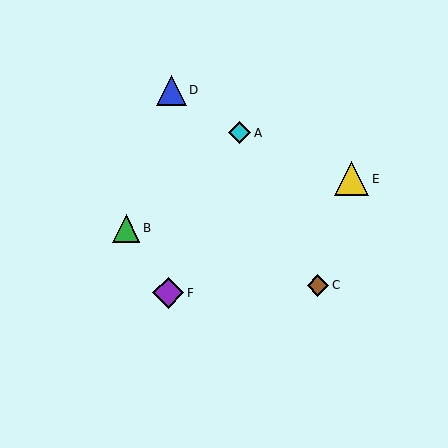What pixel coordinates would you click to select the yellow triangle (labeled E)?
Click at (352, 179) to select the yellow triangle E.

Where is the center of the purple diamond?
The center of the purple diamond is at (168, 293).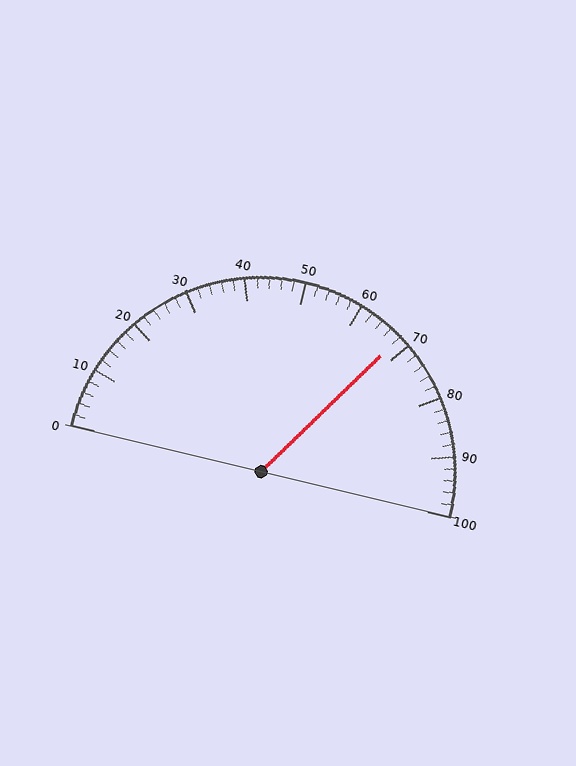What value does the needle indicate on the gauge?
The needle indicates approximately 68.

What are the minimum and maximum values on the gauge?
The gauge ranges from 0 to 100.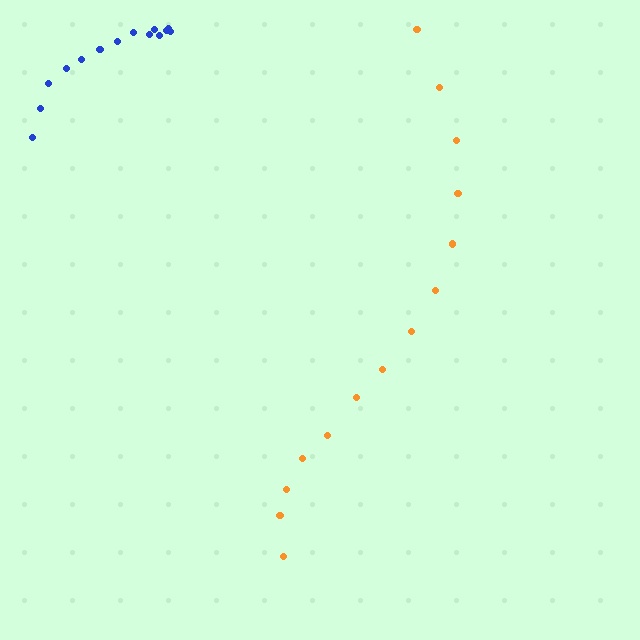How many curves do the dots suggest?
There are 2 distinct paths.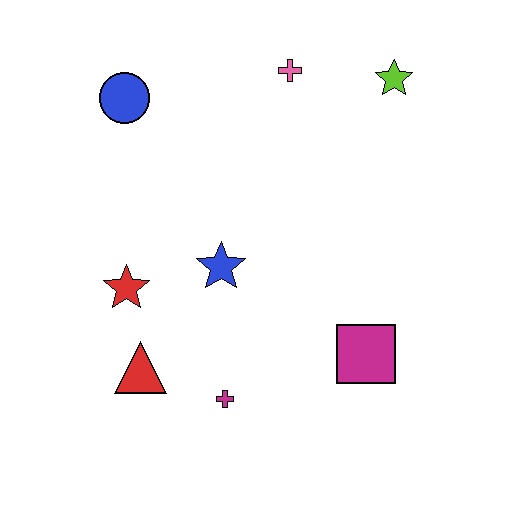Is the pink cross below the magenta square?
No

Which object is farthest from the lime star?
The red triangle is farthest from the lime star.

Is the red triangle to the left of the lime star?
Yes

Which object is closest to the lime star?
The pink cross is closest to the lime star.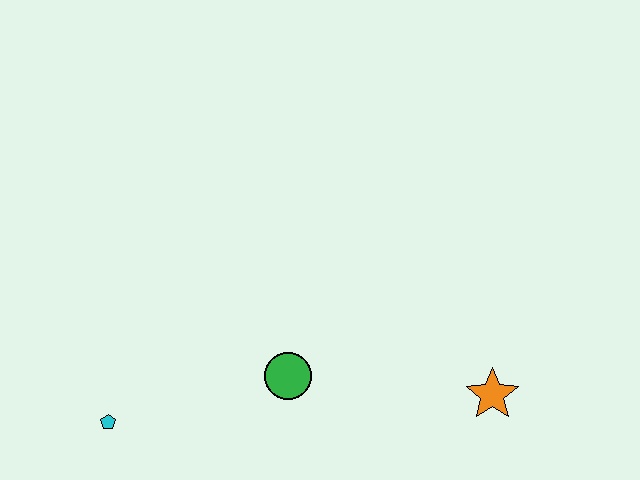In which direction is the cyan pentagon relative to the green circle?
The cyan pentagon is to the left of the green circle.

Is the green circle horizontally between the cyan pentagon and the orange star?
Yes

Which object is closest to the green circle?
The cyan pentagon is closest to the green circle.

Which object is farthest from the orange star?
The cyan pentagon is farthest from the orange star.